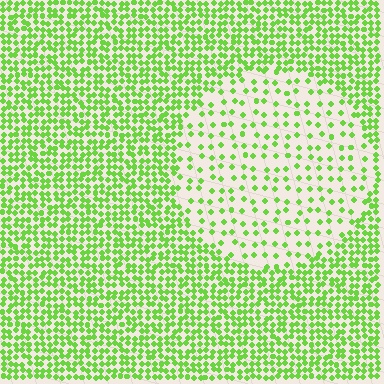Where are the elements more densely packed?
The elements are more densely packed outside the circle boundary.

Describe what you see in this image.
The image contains small lime elements arranged at two different densities. A circle-shaped region is visible where the elements are less densely packed than the surrounding area.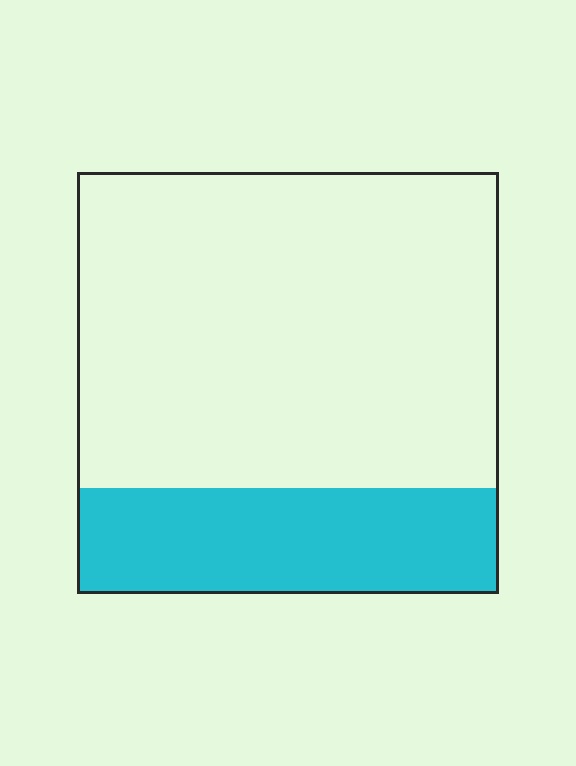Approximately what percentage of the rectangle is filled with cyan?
Approximately 25%.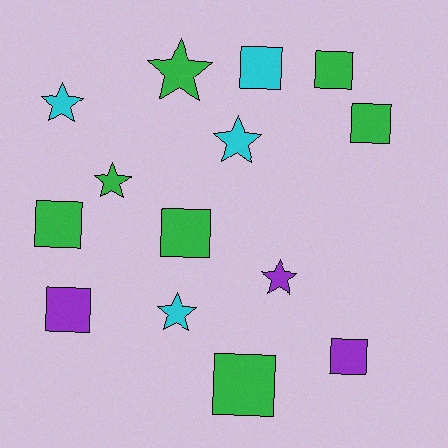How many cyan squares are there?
There is 1 cyan square.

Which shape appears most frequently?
Square, with 8 objects.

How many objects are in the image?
There are 14 objects.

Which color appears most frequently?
Green, with 7 objects.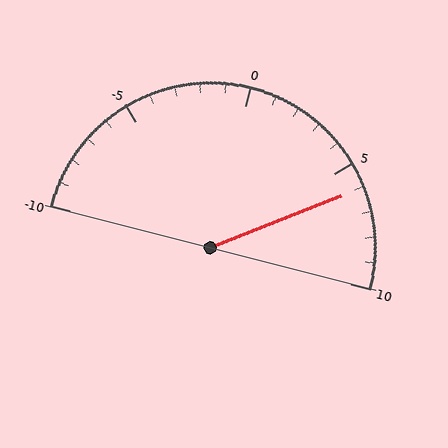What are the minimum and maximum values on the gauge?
The gauge ranges from -10 to 10.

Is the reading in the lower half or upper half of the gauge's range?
The reading is in the upper half of the range (-10 to 10).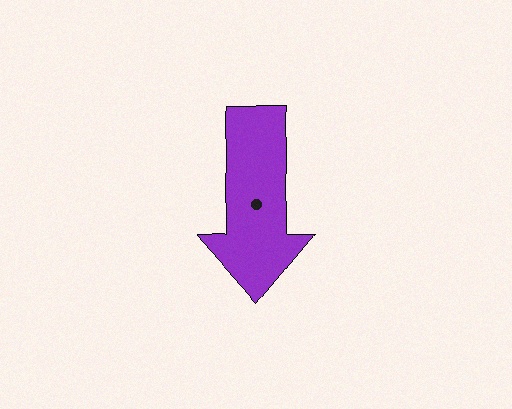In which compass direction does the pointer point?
South.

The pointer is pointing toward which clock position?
Roughly 6 o'clock.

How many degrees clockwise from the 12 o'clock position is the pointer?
Approximately 179 degrees.